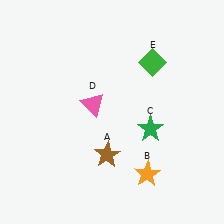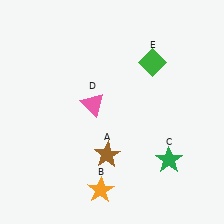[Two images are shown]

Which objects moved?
The objects that moved are: the orange star (B), the green star (C).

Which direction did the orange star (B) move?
The orange star (B) moved left.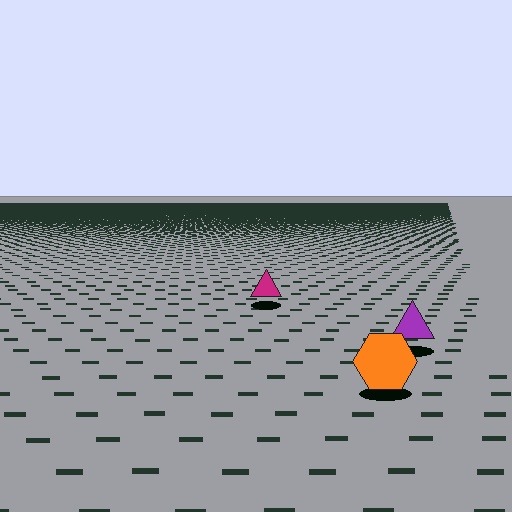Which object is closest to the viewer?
The orange hexagon is closest. The texture marks near it are larger and more spread out.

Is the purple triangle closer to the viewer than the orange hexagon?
No. The orange hexagon is closer — you can tell from the texture gradient: the ground texture is coarser near it.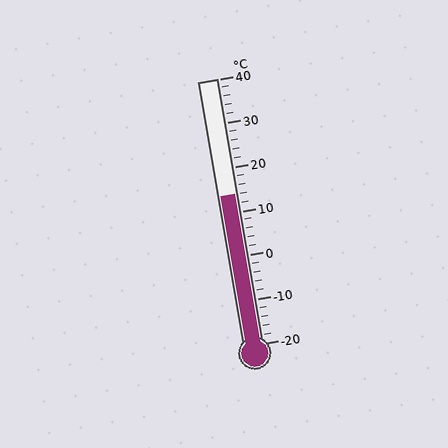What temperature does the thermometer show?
The thermometer shows approximately 14°C.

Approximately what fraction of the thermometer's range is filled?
The thermometer is filled to approximately 55% of its range.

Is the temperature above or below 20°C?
The temperature is below 20°C.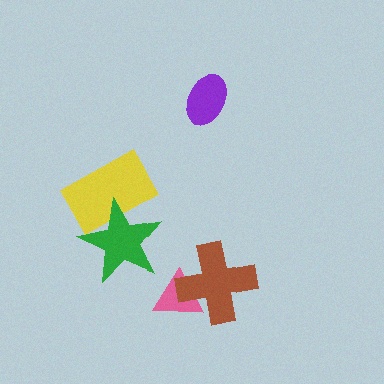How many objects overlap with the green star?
1 object overlaps with the green star.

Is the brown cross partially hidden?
No, no other shape covers it.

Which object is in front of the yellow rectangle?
The green star is in front of the yellow rectangle.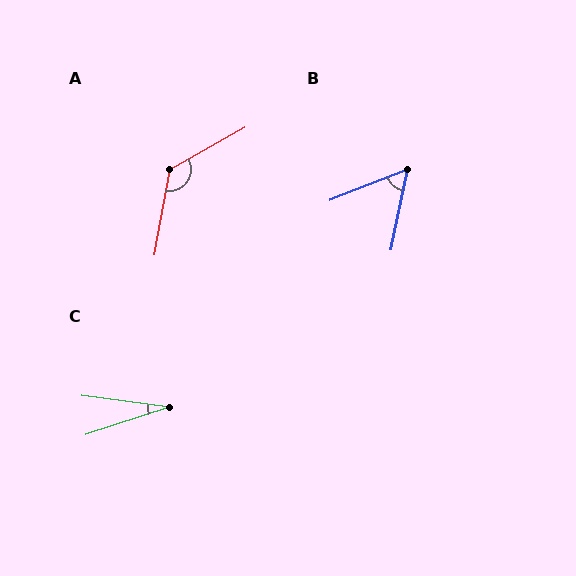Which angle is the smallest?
C, at approximately 26 degrees.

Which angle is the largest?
A, at approximately 130 degrees.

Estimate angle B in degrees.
Approximately 57 degrees.